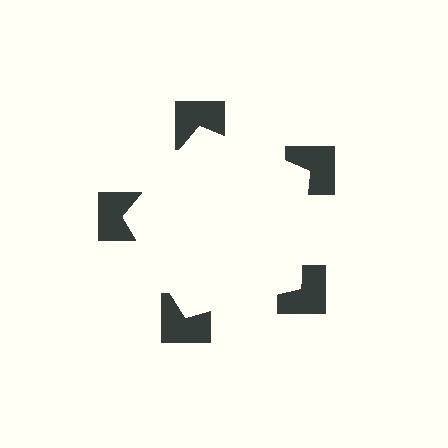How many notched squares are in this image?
There are 5 — one at each vertex of the illusory pentagon.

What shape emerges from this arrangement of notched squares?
An illusory pentagon — its edges are inferred from the aligned wedge cuts in the notched squares, not physically drawn.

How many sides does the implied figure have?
5 sides.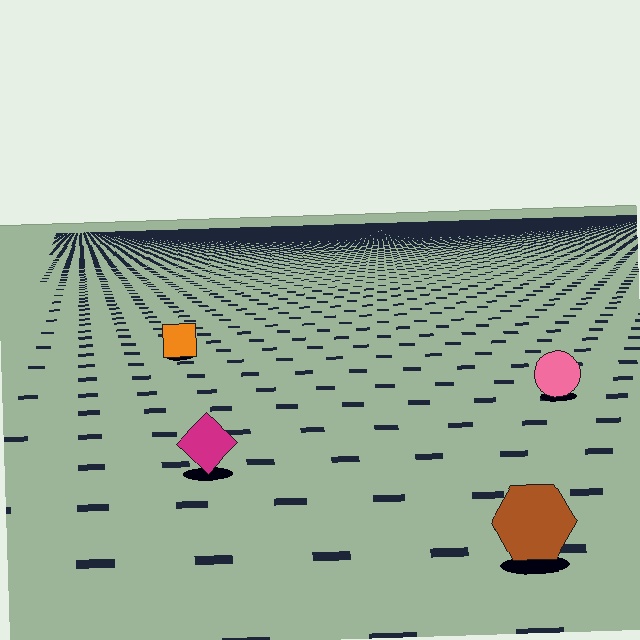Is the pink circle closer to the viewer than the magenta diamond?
No. The magenta diamond is closer — you can tell from the texture gradient: the ground texture is coarser near it.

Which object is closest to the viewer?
The brown hexagon is closest. The texture marks near it are larger and more spread out.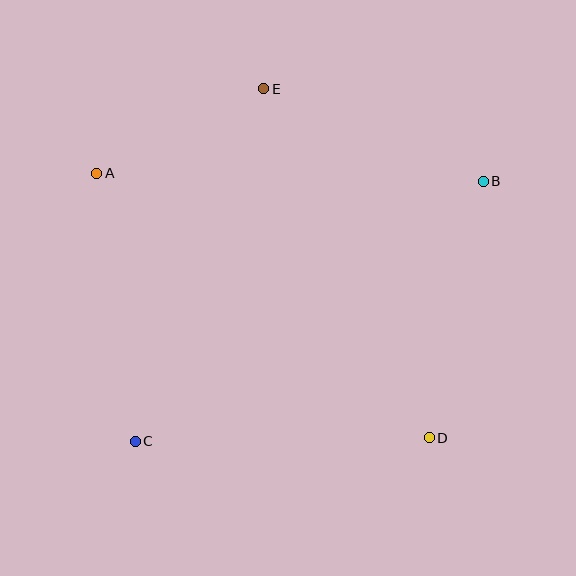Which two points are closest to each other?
Points A and E are closest to each other.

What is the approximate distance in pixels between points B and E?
The distance between B and E is approximately 238 pixels.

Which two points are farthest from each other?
Points B and C are farthest from each other.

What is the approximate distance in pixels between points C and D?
The distance between C and D is approximately 294 pixels.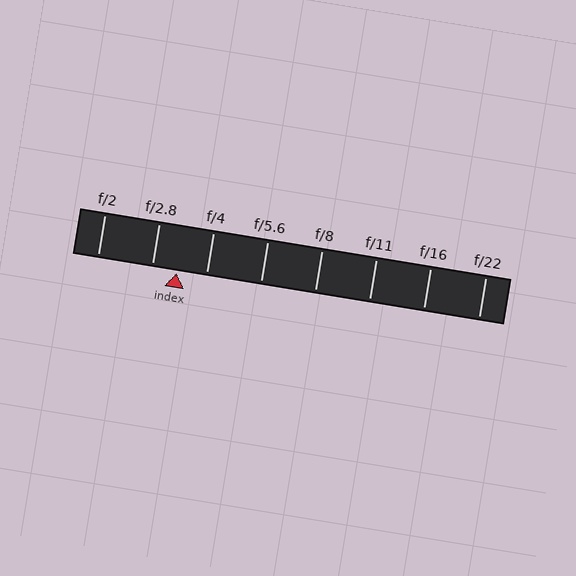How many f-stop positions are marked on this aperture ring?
There are 8 f-stop positions marked.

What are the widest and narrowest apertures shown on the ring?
The widest aperture shown is f/2 and the narrowest is f/22.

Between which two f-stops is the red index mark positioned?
The index mark is between f/2.8 and f/4.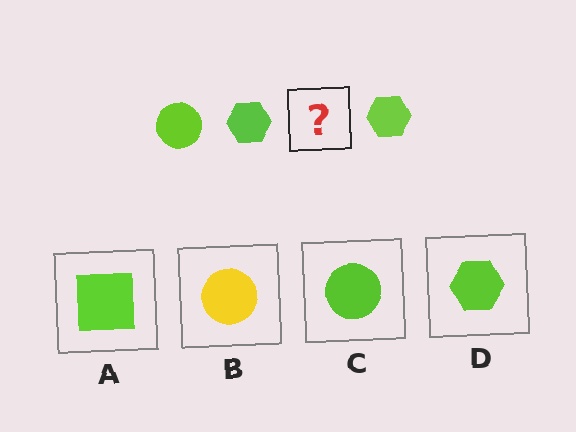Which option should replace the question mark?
Option C.